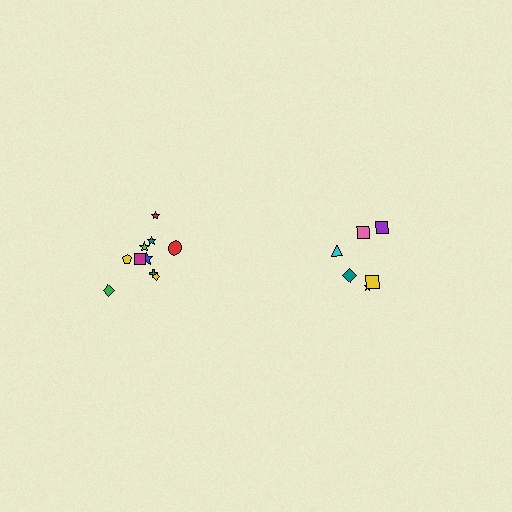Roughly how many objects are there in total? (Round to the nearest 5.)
Roughly 15 objects in total.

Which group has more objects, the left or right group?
The left group.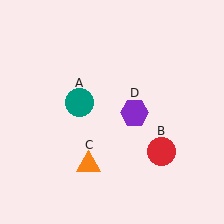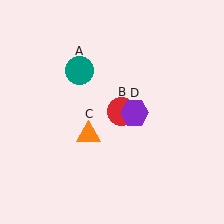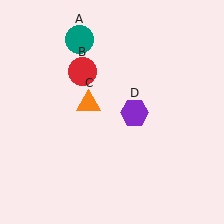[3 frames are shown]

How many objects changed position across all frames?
3 objects changed position: teal circle (object A), red circle (object B), orange triangle (object C).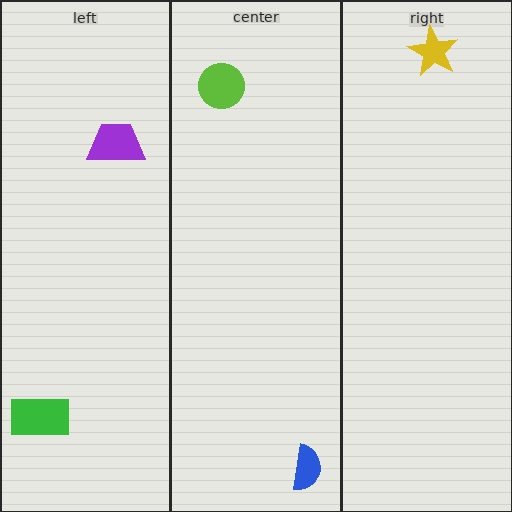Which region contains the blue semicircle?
The center region.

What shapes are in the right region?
The yellow star.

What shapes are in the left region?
The purple trapezoid, the green rectangle.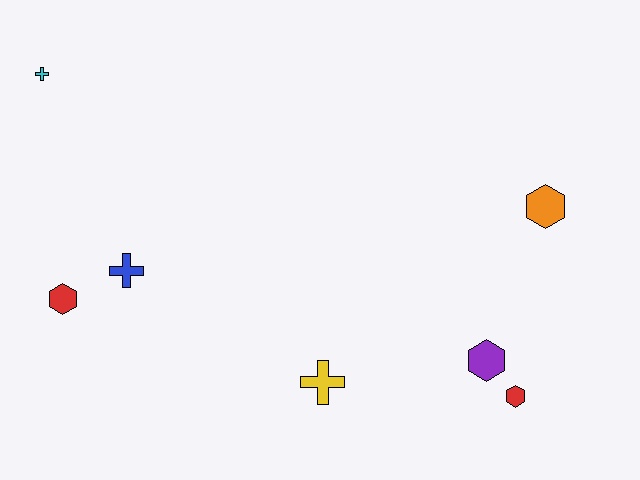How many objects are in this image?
There are 7 objects.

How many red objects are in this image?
There are 2 red objects.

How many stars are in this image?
There are no stars.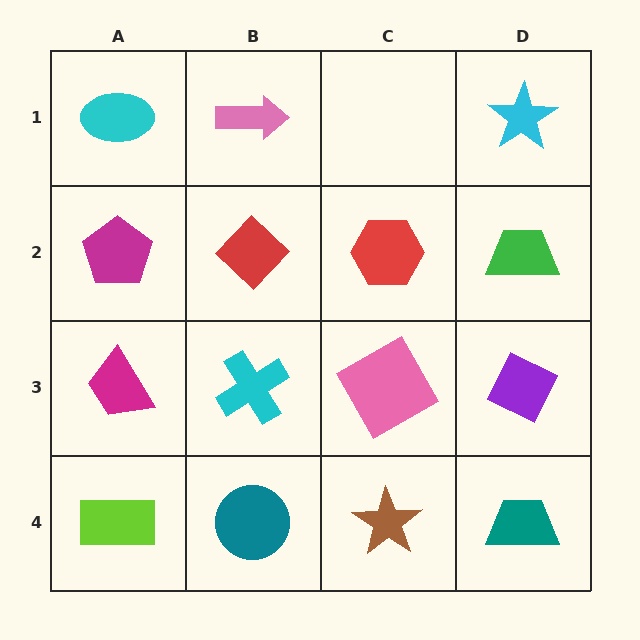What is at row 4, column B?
A teal circle.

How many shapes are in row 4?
4 shapes.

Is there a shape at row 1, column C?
No, that cell is empty.